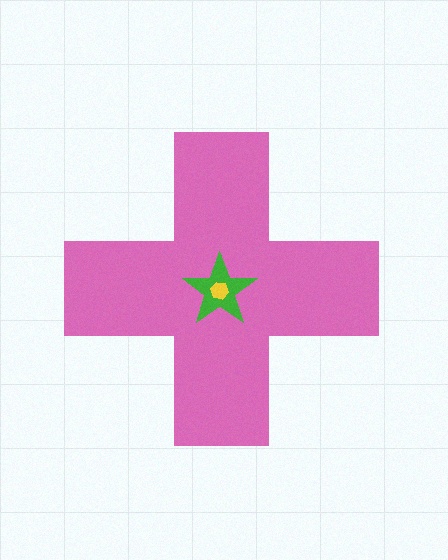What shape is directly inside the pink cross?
The green star.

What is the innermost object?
The yellow hexagon.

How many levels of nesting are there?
3.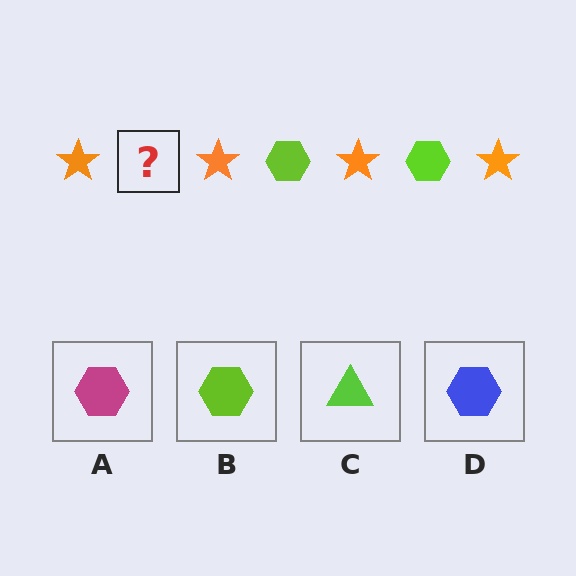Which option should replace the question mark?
Option B.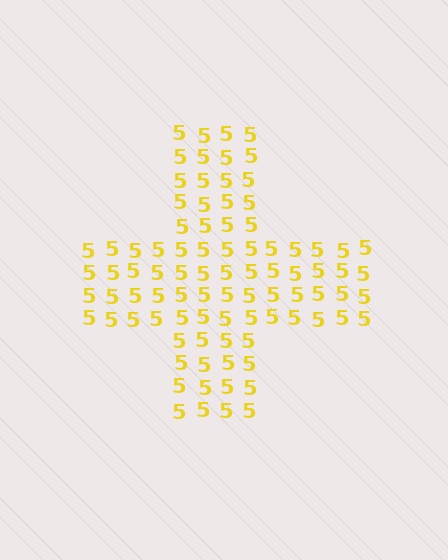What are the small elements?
The small elements are digit 5's.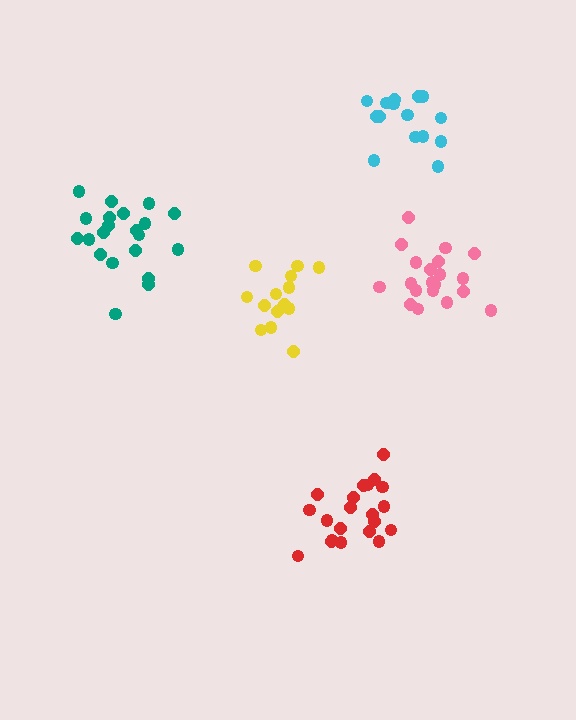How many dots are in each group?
Group 1: 20 dots, Group 2: 15 dots, Group 3: 21 dots, Group 4: 21 dots, Group 5: 15 dots (92 total).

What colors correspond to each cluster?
The clusters are colored: pink, yellow, teal, red, cyan.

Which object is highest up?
The cyan cluster is topmost.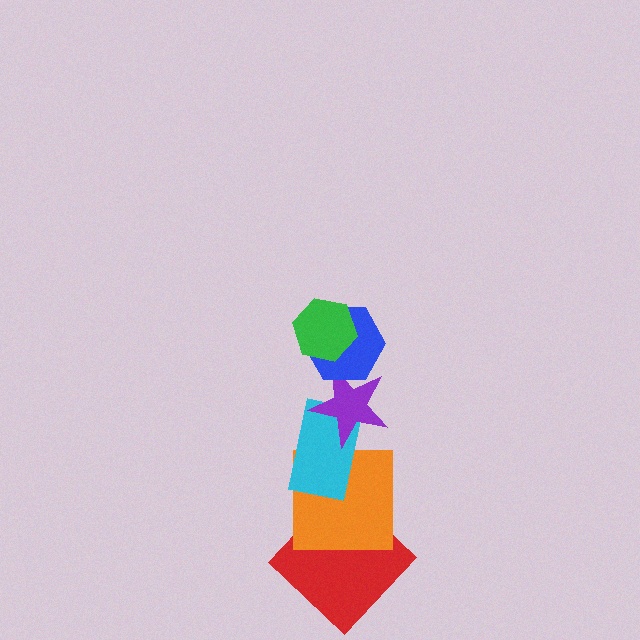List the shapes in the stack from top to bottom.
From top to bottom: the green hexagon, the blue hexagon, the purple star, the cyan rectangle, the orange square, the red diamond.